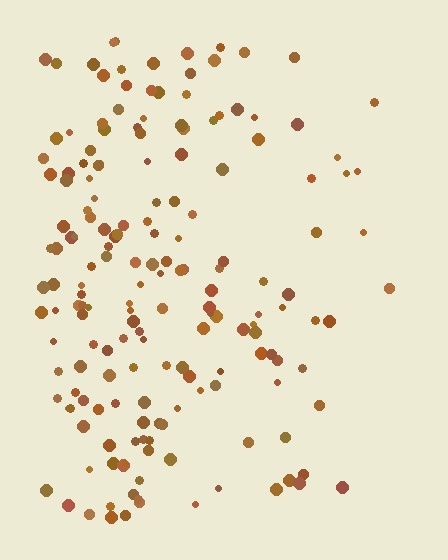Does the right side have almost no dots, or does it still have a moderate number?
Still a moderate number, just noticeably fewer than the left.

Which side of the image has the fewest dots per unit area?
The right.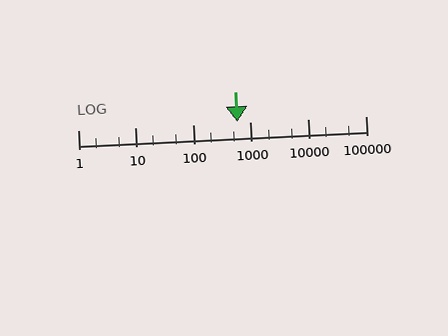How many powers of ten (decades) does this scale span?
The scale spans 5 decades, from 1 to 100000.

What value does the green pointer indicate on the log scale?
The pointer indicates approximately 590.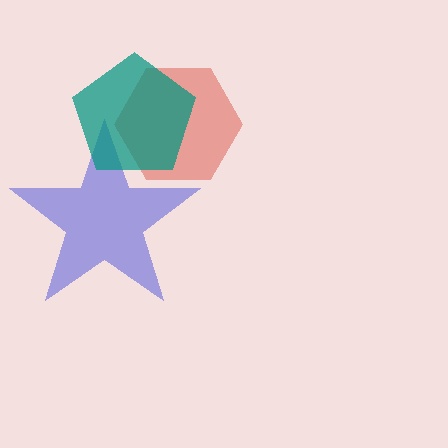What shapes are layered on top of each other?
The layered shapes are: a blue star, a red hexagon, a teal pentagon.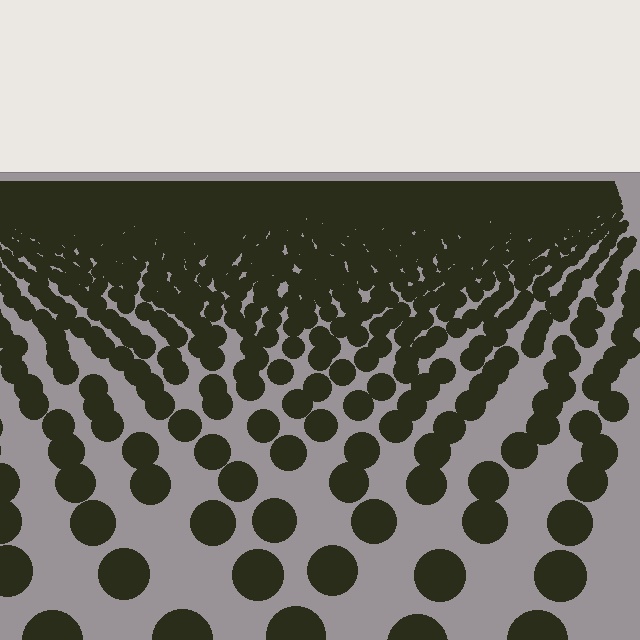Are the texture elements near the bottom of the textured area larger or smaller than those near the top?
Larger. Near the bottom, elements are closer to the viewer and appear at a bigger on-screen size.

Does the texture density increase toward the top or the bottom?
Density increases toward the top.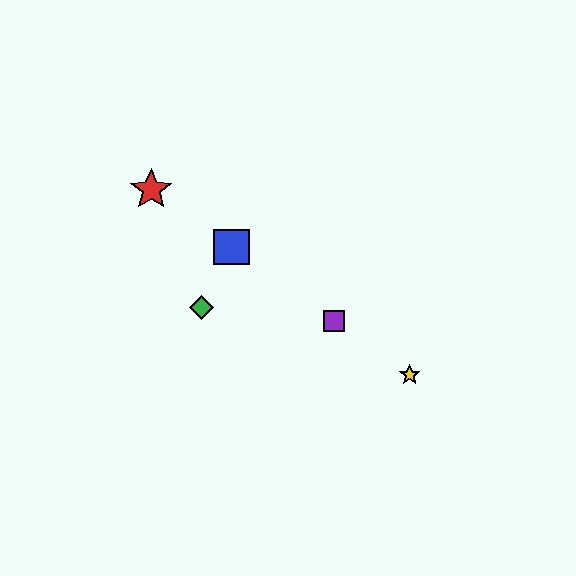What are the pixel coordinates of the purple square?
The purple square is at (334, 321).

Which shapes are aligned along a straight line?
The red star, the blue square, the yellow star, the purple square are aligned along a straight line.